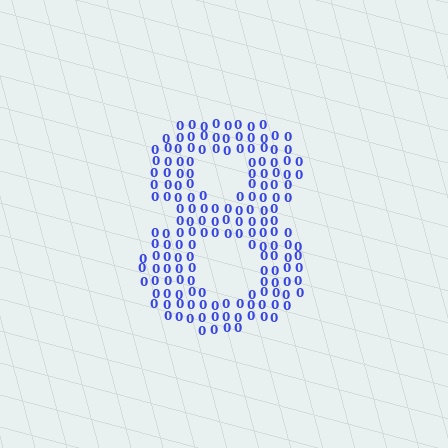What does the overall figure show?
The overall figure shows the digit 8.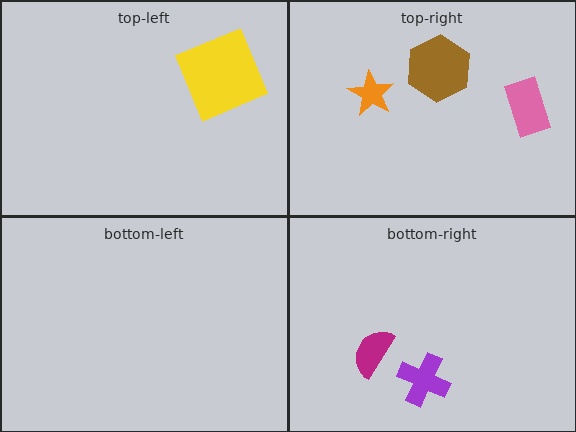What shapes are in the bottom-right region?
The purple cross, the magenta semicircle.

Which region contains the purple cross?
The bottom-right region.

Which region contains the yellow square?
The top-left region.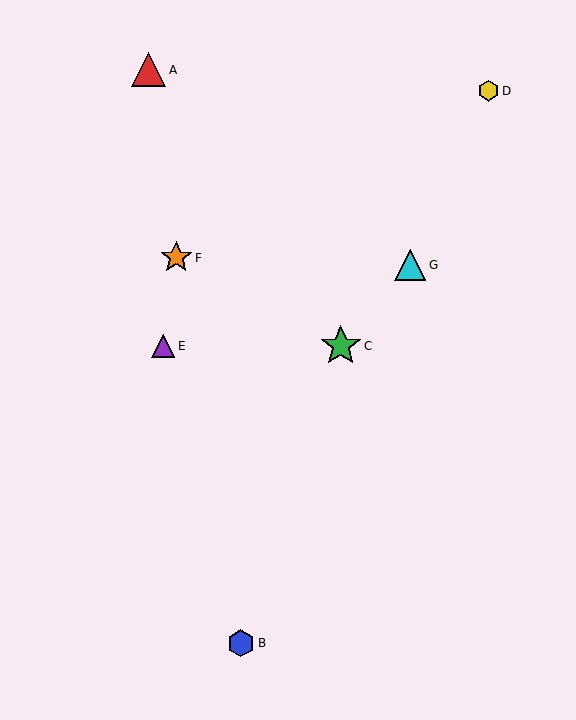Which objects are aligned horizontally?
Objects C, E are aligned horizontally.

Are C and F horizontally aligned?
No, C is at y≈346 and F is at y≈258.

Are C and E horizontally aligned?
Yes, both are at y≈346.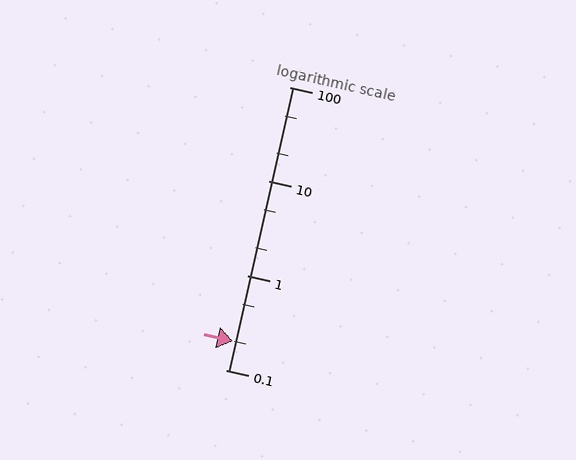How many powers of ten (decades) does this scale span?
The scale spans 3 decades, from 0.1 to 100.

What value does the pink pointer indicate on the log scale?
The pointer indicates approximately 0.2.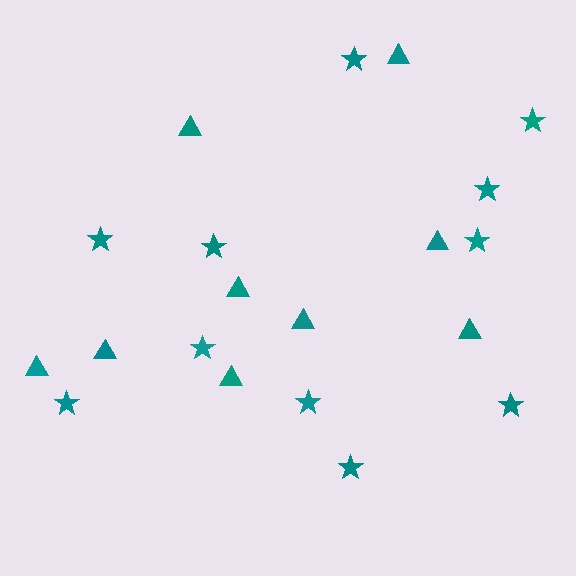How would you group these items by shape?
There are 2 groups: one group of triangles (9) and one group of stars (11).